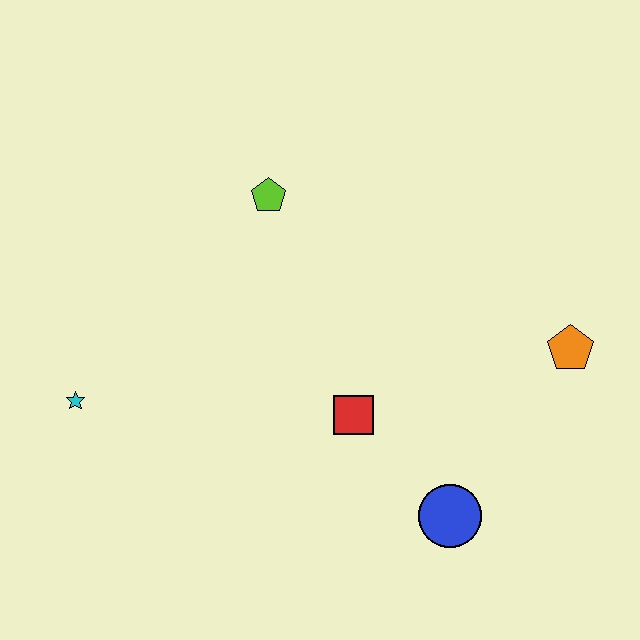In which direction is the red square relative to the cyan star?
The red square is to the right of the cyan star.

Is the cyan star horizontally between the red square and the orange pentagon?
No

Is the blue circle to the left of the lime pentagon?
No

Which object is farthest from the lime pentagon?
The blue circle is farthest from the lime pentagon.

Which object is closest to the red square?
The blue circle is closest to the red square.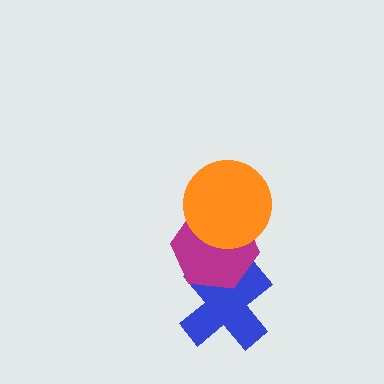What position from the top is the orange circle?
The orange circle is 1st from the top.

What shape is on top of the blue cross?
The magenta hexagon is on top of the blue cross.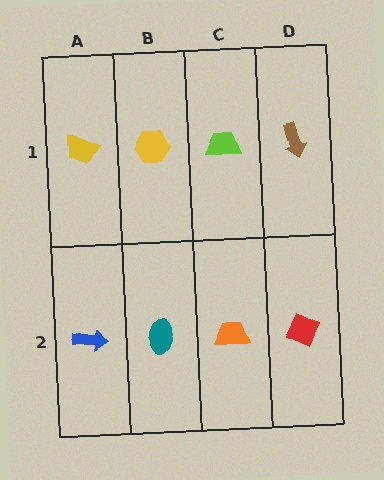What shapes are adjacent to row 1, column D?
A red diamond (row 2, column D), a lime trapezoid (row 1, column C).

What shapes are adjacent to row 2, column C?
A lime trapezoid (row 1, column C), a teal ellipse (row 2, column B), a red diamond (row 2, column D).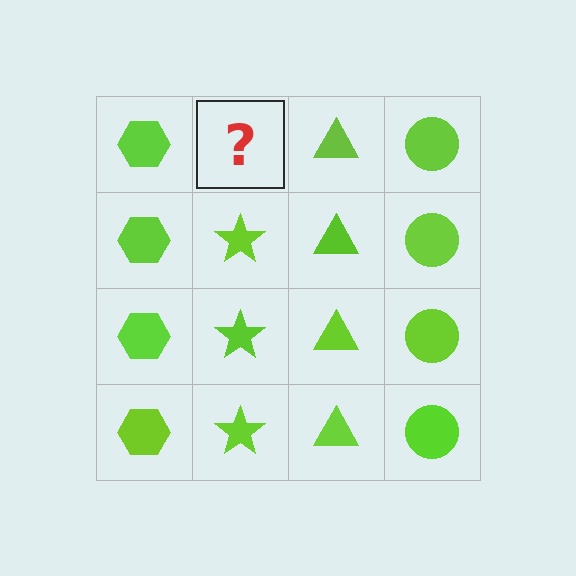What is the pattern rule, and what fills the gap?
The rule is that each column has a consistent shape. The gap should be filled with a lime star.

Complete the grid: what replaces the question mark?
The question mark should be replaced with a lime star.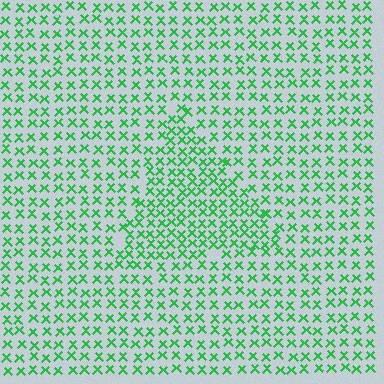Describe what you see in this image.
The image contains small green elements arranged at two different densities. A triangle-shaped region is visible where the elements are more densely packed than the surrounding area.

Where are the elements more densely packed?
The elements are more densely packed inside the triangle boundary.